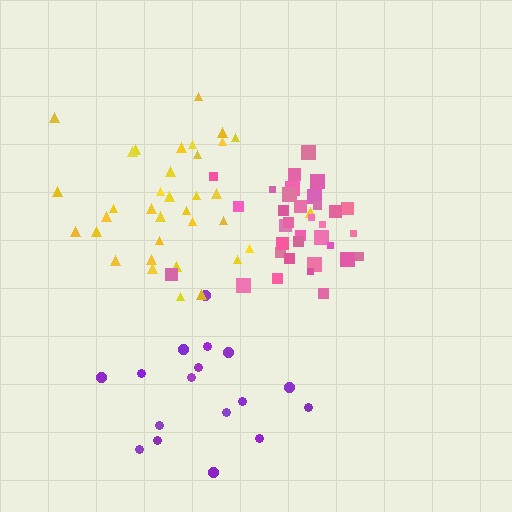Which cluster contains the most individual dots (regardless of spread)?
Yellow (35).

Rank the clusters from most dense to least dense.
pink, yellow, purple.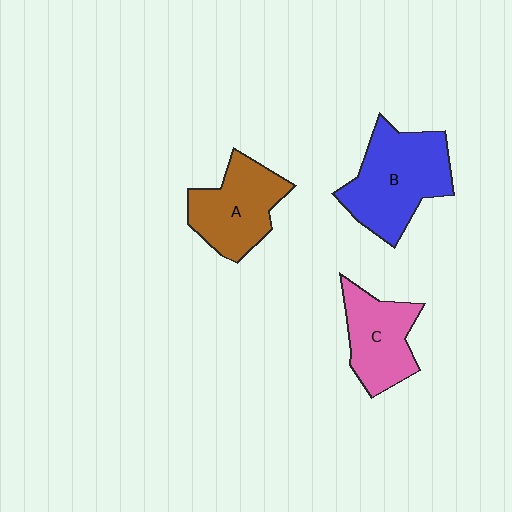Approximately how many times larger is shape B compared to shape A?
Approximately 1.3 times.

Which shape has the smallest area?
Shape C (pink).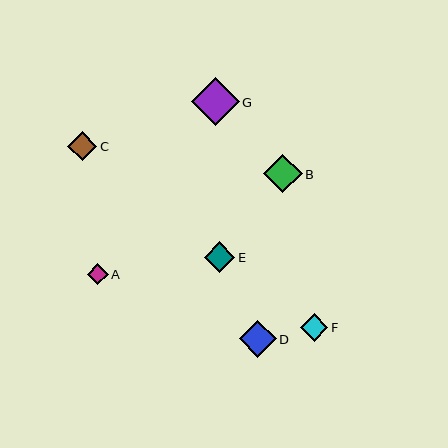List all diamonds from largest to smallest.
From largest to smallest: G, B, D, E, C, F, A.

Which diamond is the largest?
Diamond G is the largest with a size of approximately 47 pixels.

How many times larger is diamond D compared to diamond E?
Diamond D is approximately 1.2 times the size of diamond E.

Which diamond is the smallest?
Diamond A is the smallest with a size of approximately 21 pixels.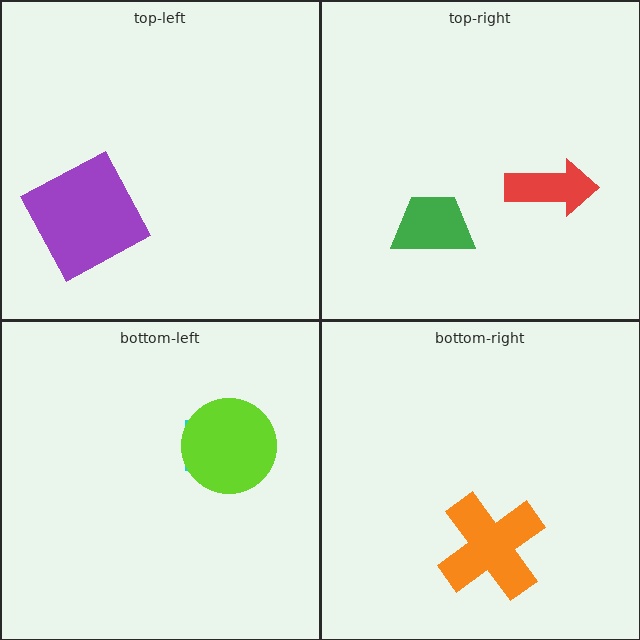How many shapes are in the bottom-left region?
2.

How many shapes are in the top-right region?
2.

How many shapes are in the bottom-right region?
1.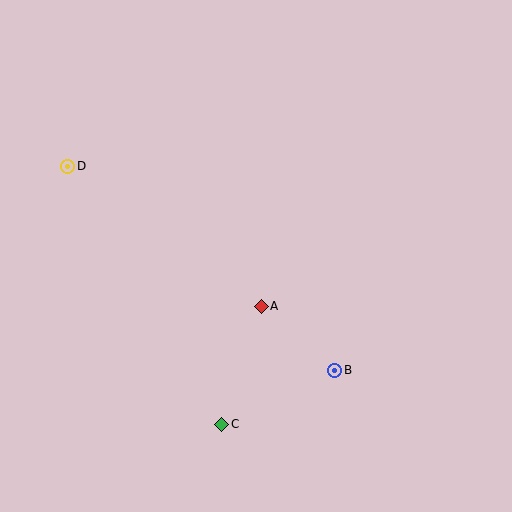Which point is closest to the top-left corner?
Point D is closest to the top-left corner.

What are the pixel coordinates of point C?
Point C is at (222, 424).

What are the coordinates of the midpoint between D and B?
The midpoint between D and B is at (201, 268).